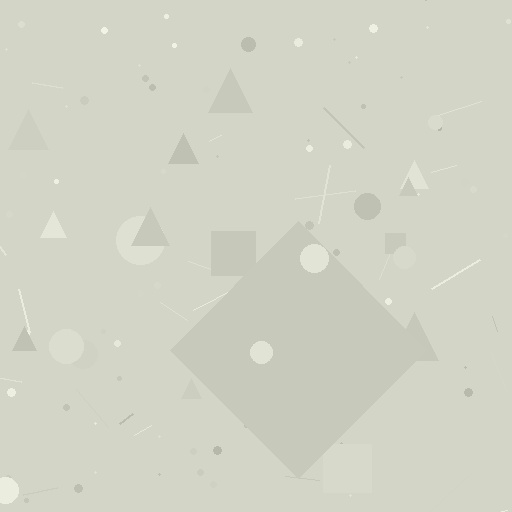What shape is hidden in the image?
A diamond is hidden in the image.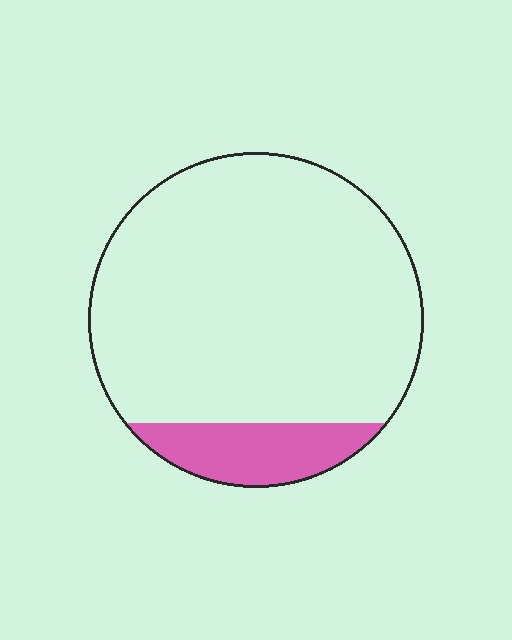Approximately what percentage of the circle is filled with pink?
Approximately 15%.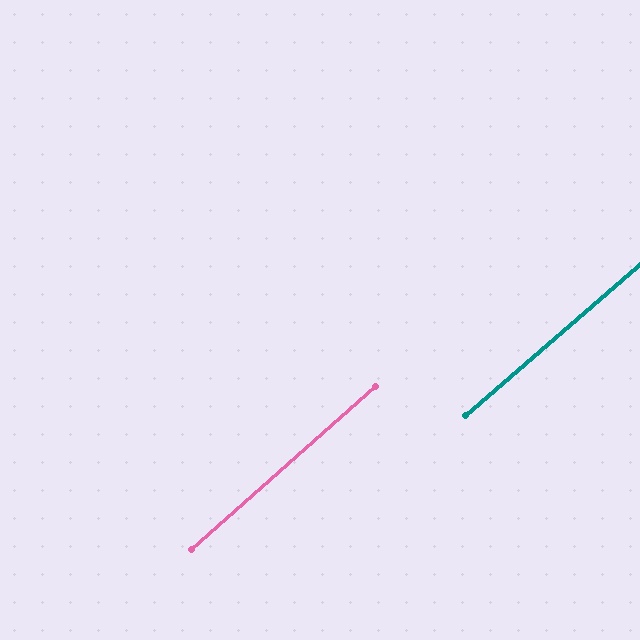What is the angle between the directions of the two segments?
Approximately 0 degrees.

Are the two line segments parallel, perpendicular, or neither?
Parallel — their directions differ by only 0.4°.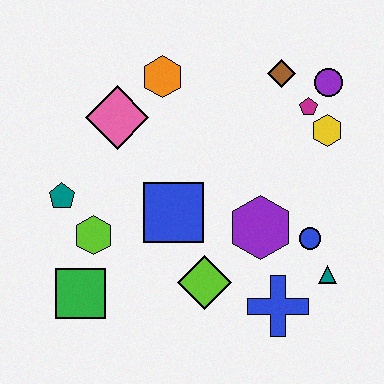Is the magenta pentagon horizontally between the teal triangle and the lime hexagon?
Yes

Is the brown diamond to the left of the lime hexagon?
No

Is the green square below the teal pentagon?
Yes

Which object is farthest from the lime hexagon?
The purple circle is farthest from the lime hexagon.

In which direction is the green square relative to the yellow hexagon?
The green square is to the left of the yellow hexagon.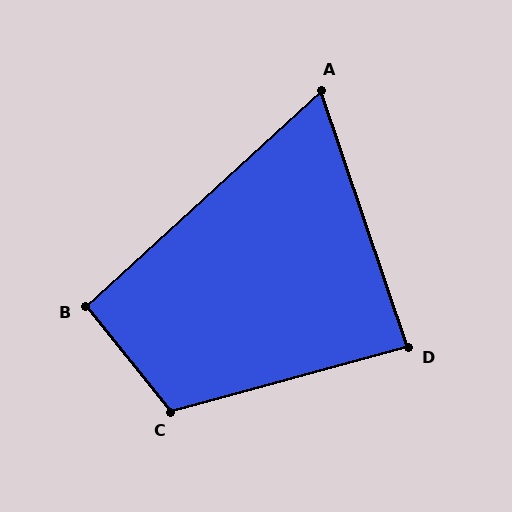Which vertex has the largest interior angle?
C, at approximately 114 degrees.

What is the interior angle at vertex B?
Approximately 94 degrees (approximately right).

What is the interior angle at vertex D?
Approximately 86 degrees (approximately right).